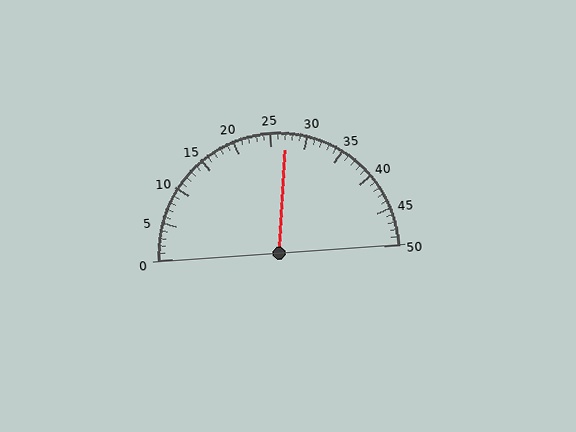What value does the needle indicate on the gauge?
The needle indicates approximately 27.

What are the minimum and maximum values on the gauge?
The gauge ranges from 0 to 50.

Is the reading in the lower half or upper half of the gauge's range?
The reading is in the upper half of the range (0 to 50).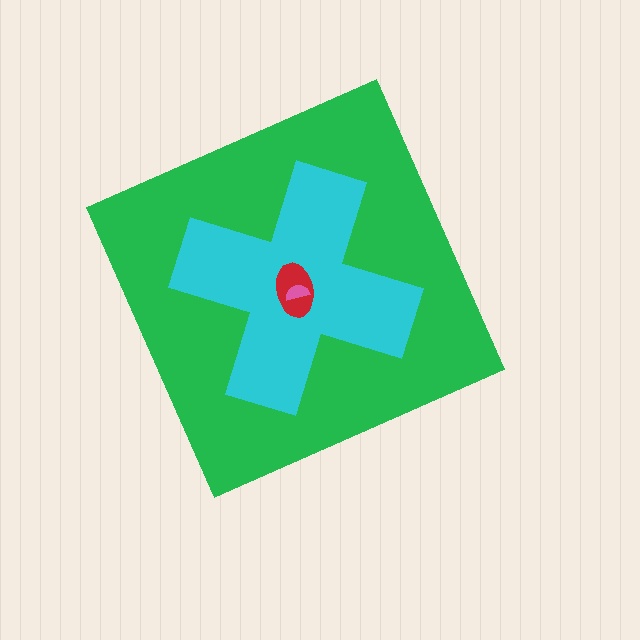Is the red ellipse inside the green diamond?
Yes.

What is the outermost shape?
The green diamond.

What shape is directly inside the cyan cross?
The red ellipse.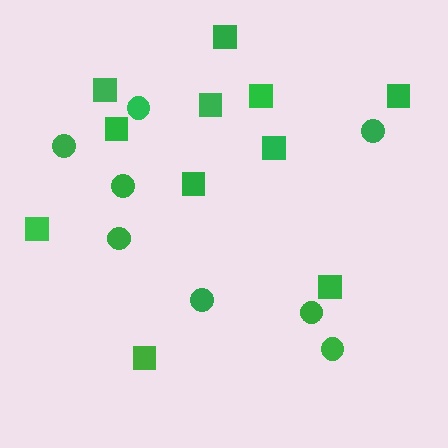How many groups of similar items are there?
There are 2 groups: one group of squares (11) and one group of circles (8).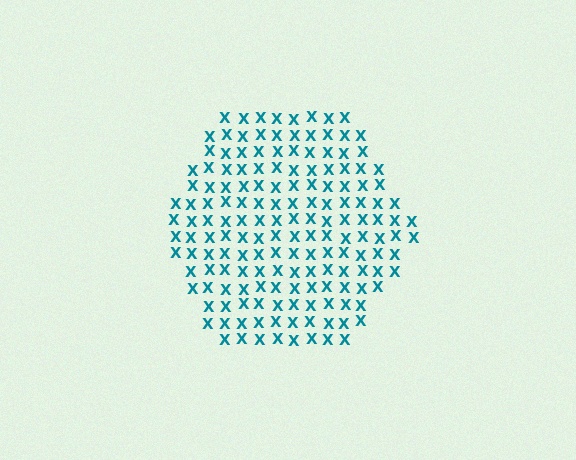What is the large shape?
The large shape is a hexagon.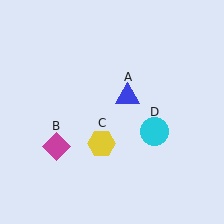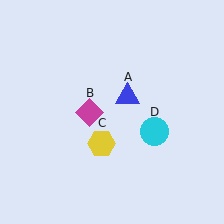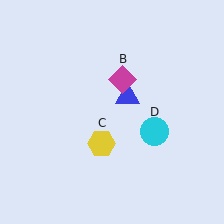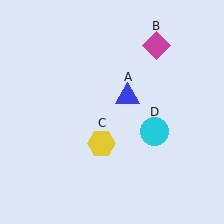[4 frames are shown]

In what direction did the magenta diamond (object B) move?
The magenta diamond (object B) moved up and to the right.